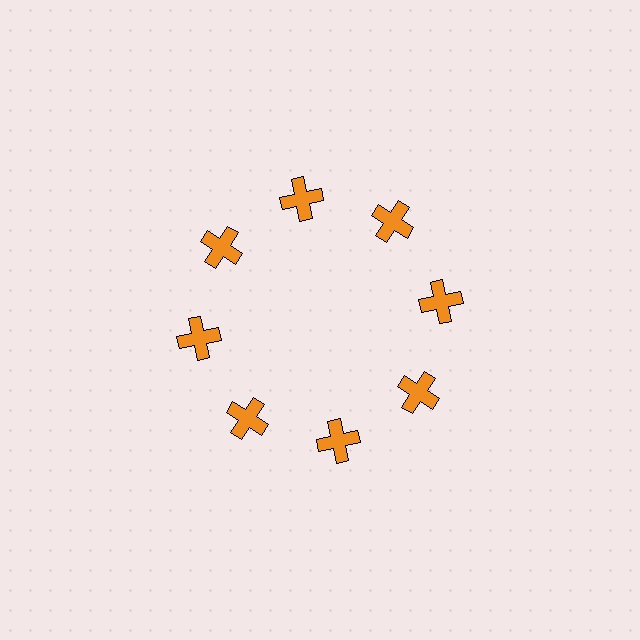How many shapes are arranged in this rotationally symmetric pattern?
There are 8 shapes, arranged in 8 groups of 1.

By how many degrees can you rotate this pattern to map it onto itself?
The pattern maps onto itself every 45 degrees of rotation.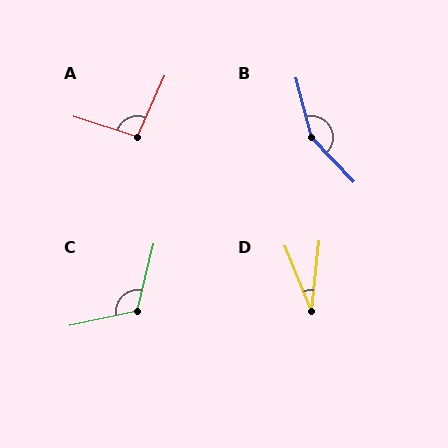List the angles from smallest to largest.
D (28°), A (97°), C (116°), B (151°).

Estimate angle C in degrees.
Approximately 116 degrees.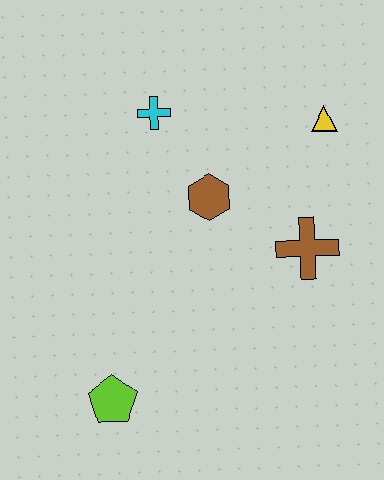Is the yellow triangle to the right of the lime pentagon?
Yes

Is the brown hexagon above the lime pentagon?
Yes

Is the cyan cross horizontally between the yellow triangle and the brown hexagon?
No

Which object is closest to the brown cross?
The brown hexagon is closest to the brown cross.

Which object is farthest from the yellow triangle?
The lime pentagon is farthest from the yellow triangle.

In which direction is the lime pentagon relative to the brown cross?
The lime pentagon is to the left of the brown cross.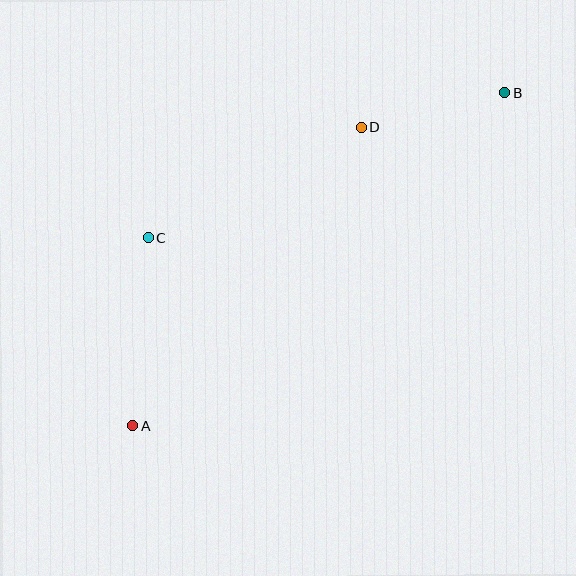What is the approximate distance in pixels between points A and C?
The distance between A and C is approximately 188 pixels.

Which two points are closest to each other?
Points B and D are closest to each other.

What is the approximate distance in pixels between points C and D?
The distance between C and D is approximately 240 pixels.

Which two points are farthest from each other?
Points A and B are farthest from each other.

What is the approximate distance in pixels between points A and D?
The distance between A and D is approximately 375 pixels.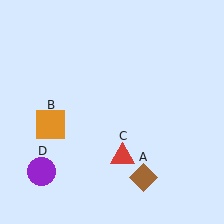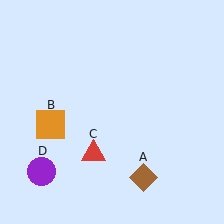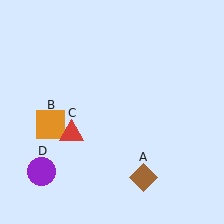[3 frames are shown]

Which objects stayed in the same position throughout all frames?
Brown diamond (object A) and orange square (object B) and purple circle (object D) remained stationary.